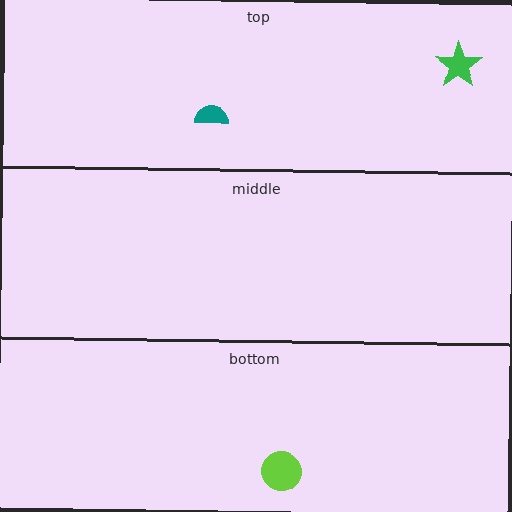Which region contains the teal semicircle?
The top region.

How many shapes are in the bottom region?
1.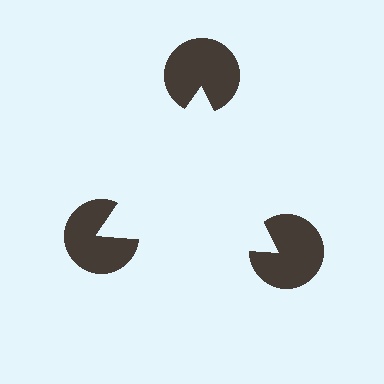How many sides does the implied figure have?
3 sides.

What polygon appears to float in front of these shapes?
An illusory triangle — its edges are inferred from the aligned wedge cuts in the pac-man discs, not physically drawn.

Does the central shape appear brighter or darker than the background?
It typically appears slightly brighter than the background, even though no actual brightness change is drawn.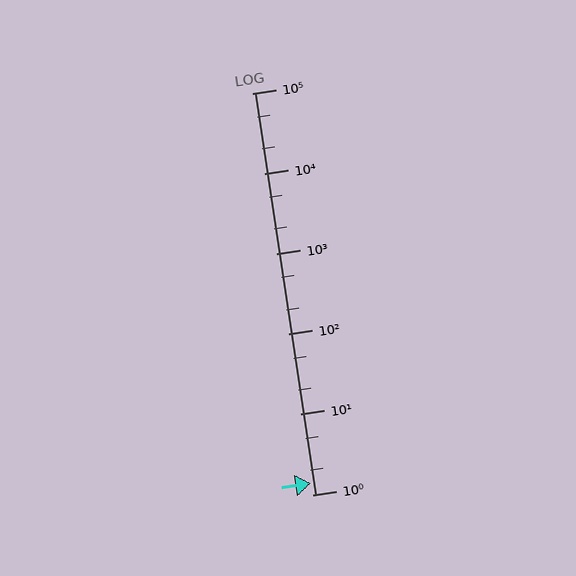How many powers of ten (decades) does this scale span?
The scale spans 5 decades, from 1 to 100000.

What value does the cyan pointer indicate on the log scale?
The pointer indicates approximately 1.4.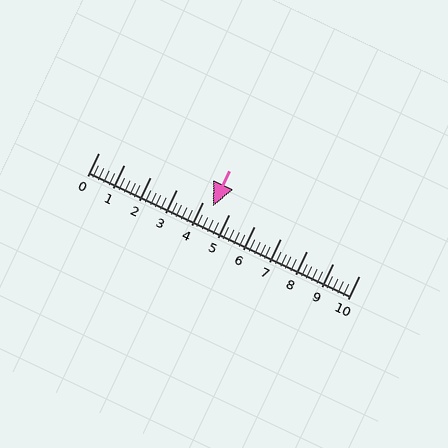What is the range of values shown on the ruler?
The ruler shows values from 0 to 10.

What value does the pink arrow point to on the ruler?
The pink arrow points to approximately 4.4.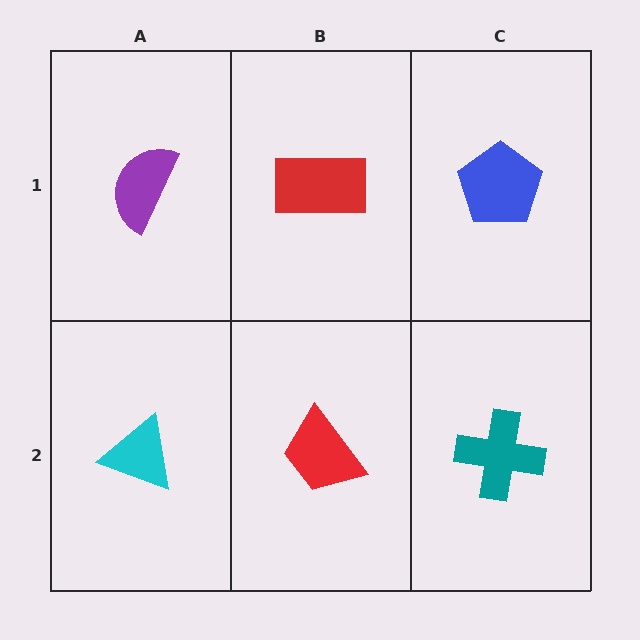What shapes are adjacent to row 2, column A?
A purple semicircle (row 1, column A), a red trapezoid (row 2, column B).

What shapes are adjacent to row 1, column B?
A red trapezoid (row 2, column B), a purple semicircle (row 1, column A), a blue pentagon (row 1, column C).